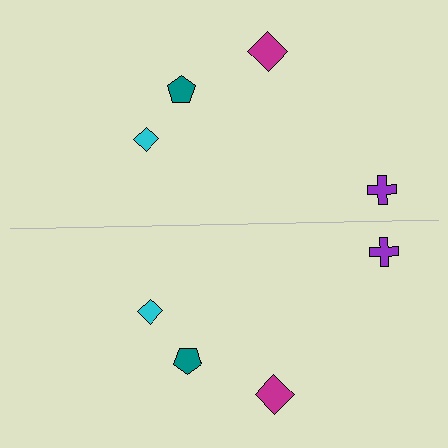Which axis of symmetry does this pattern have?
The pattern has a horizontal axis of symmetry running through the center of the image.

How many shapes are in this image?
There are 8 shapes in this image.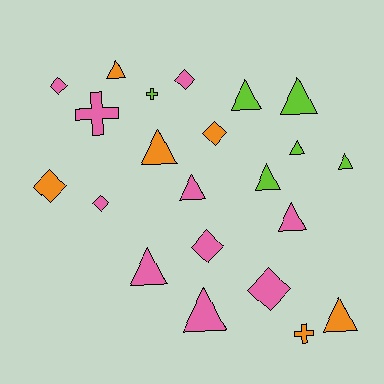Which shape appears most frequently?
Triangle, with 12 objects.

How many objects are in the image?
There are 22 objects.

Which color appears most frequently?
Pink, with 10 objects.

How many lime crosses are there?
There is 1 lime cross.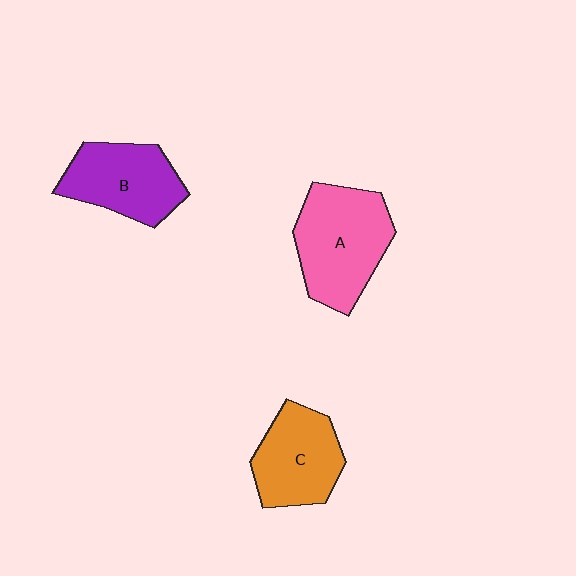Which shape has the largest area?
Shape A (pink).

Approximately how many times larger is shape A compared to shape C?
Approximately 1.3 times.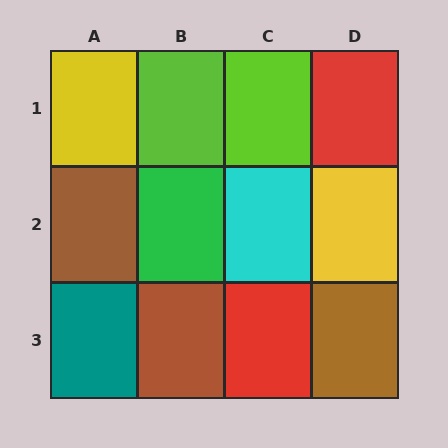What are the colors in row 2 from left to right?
Brown, green, cyan, yellow.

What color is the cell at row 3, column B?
Brown.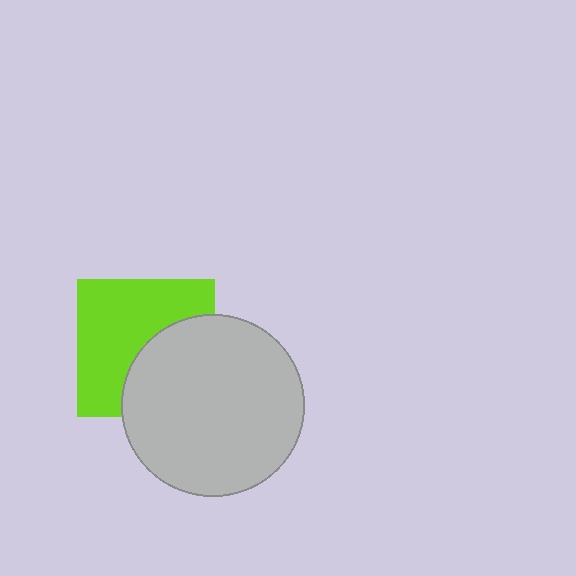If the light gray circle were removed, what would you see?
You would see the complete lime square.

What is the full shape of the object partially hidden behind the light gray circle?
The partially hidden object is a lime square.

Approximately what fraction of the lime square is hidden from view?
Roughly 42% of the lime square is hidden behind the light gray circle.